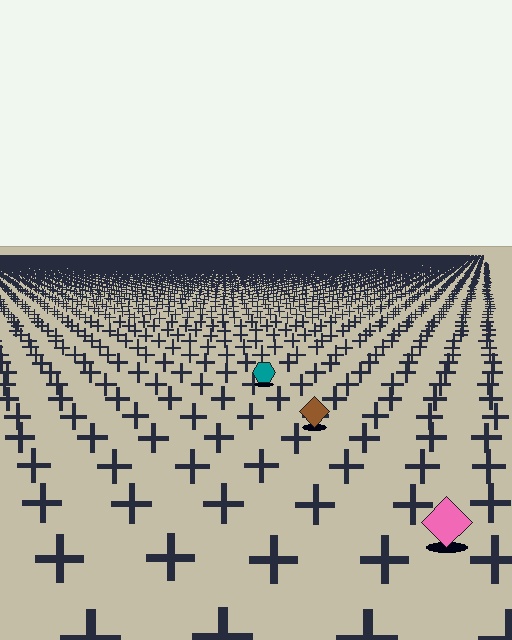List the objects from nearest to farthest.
From nearest to farthest: the pink diamond, the brown diamond, the teal hexagon.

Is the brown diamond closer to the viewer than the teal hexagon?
Yes. The brown diamond is closer — you can tell from the texture gradient: the ground texture is coarser near it.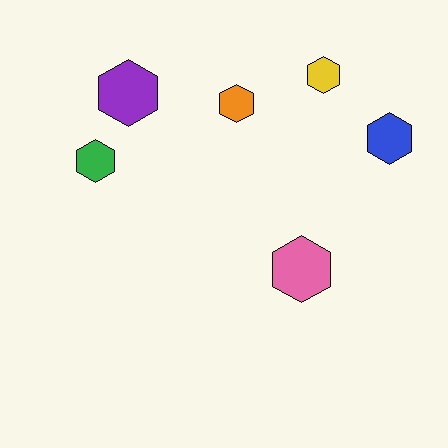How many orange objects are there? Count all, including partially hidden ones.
There is 1 orange object.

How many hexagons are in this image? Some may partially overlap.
There are 6 hexagons.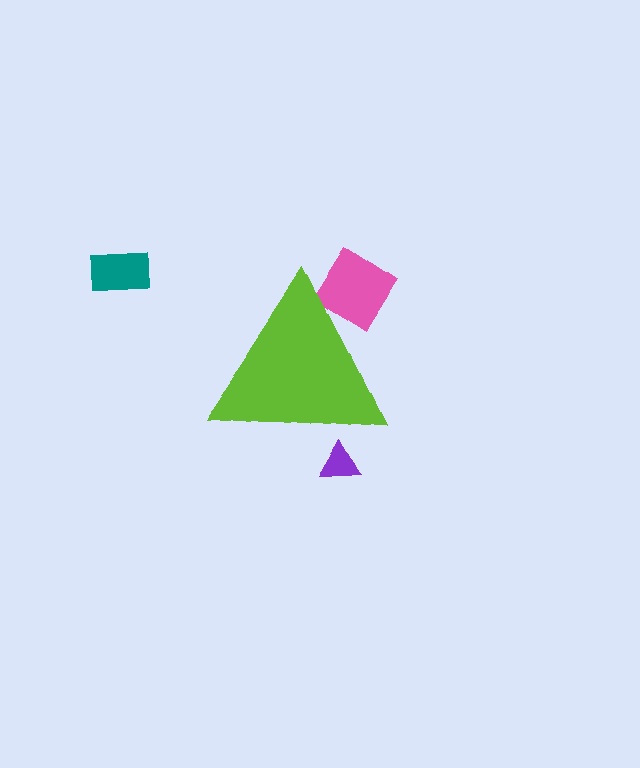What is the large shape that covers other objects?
A lime triangle.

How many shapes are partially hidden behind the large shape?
2 shapes are partially hidden.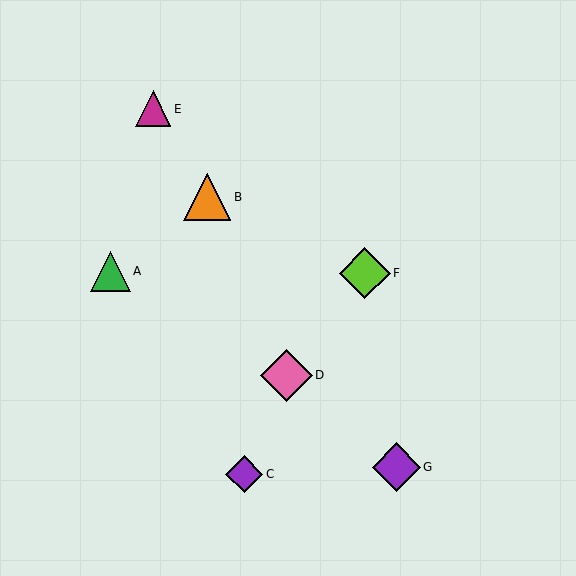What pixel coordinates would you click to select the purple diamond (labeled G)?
Click at (396, 467) to select the purple diamond G.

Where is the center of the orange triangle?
The center of the orange triangle is at (207, 197).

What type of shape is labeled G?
Shape G is a purple diamond.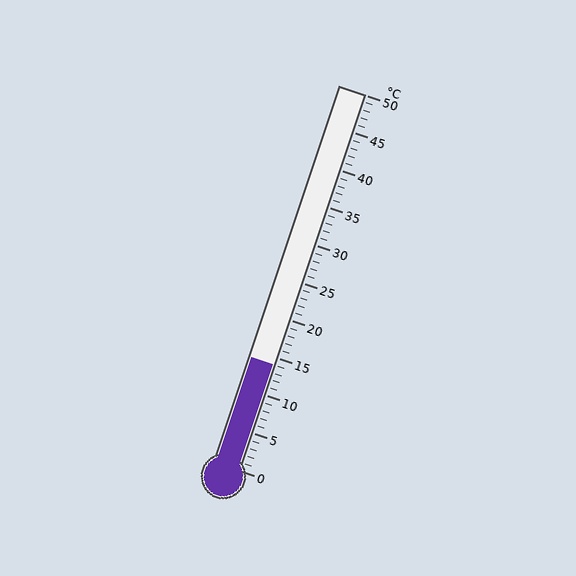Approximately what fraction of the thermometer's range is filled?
The thermometer is filled to approximately 30% of its range.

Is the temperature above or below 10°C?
The temperature is above 10°C.